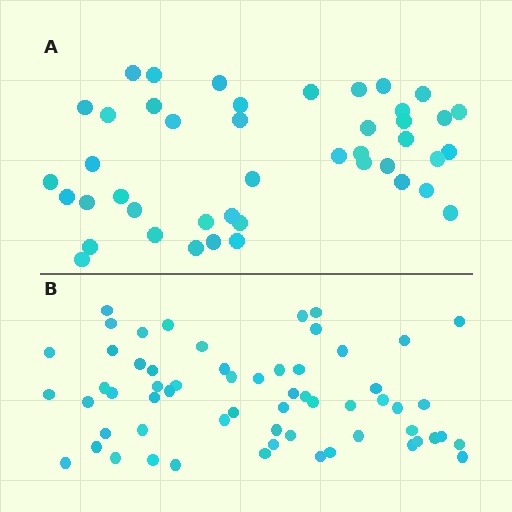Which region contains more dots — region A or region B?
Region B (the bottom region) has more dots.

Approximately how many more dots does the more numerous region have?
Region B has approximately 15 more dots than region A.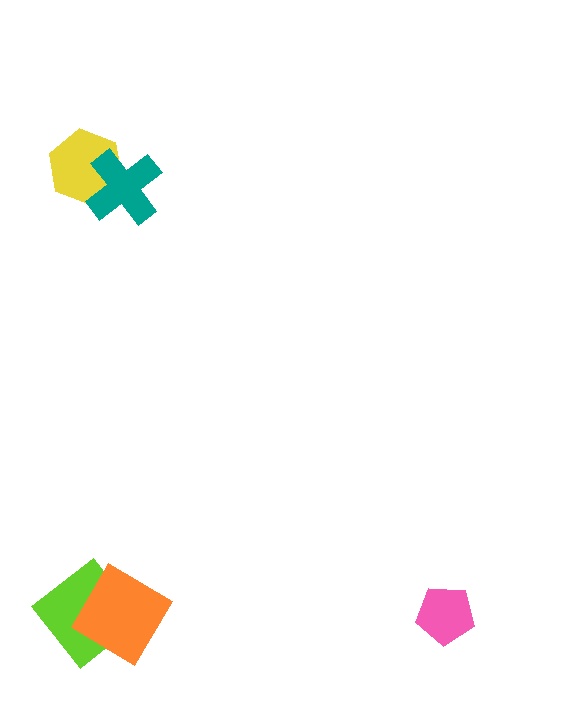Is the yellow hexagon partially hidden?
Yes, it is partially covered by another shape.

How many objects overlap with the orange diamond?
1 object overlaps with the orange diamond.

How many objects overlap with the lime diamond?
1 object overlaps with the lime diamond.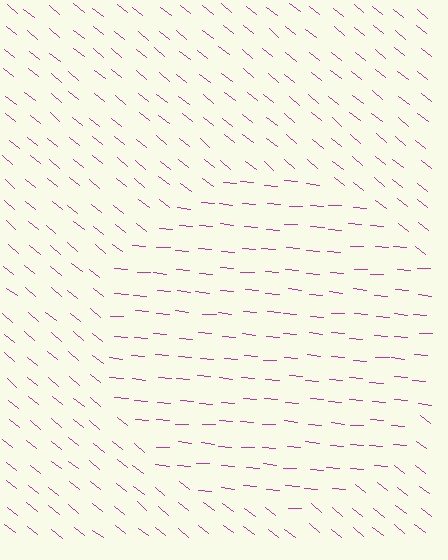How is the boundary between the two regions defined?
The boundary is defined purely by a change in line orientation (approximately 34 degrees difference). All lines are the same color and thickness.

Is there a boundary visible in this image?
Yes, there is a texture boundary formed by a change in line orientation.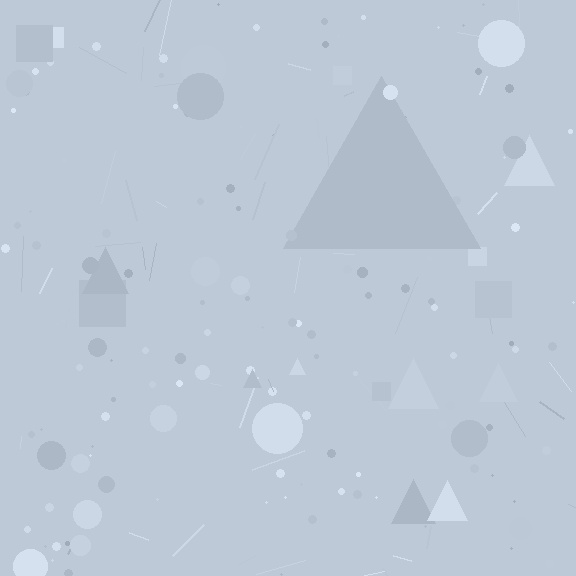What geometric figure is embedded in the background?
A triangle is embedded in the background.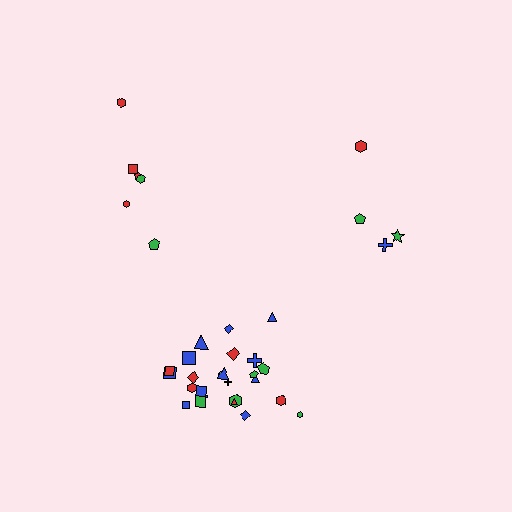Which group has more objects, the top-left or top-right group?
The top-left group.